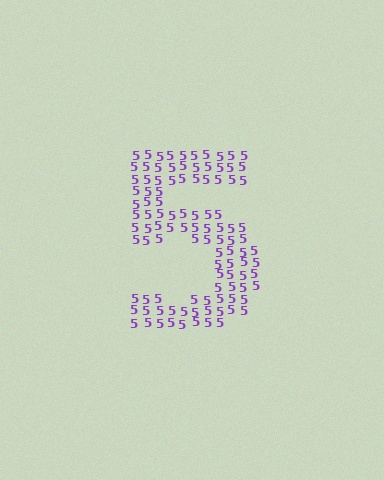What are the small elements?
The small elements are digit 5's.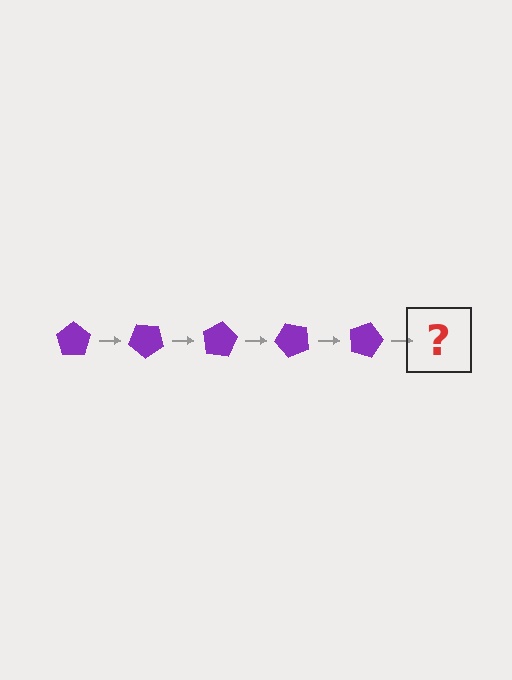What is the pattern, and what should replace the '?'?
The pattern is that the pentagon rotates 40 degrees each step. The '?' should be a purple pentagon rotated 200 degrees.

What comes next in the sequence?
The next element should be a purple pentagon rotated 200 degrees.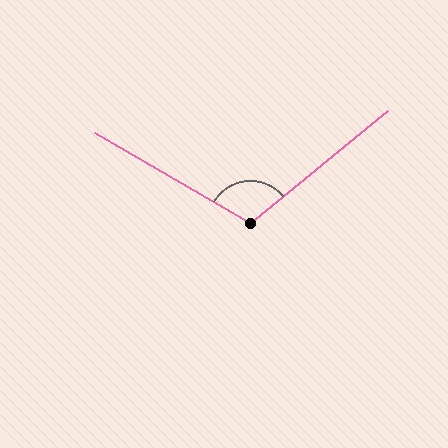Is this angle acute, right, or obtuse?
It is obtuse.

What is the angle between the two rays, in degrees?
Approximately 110 degrees.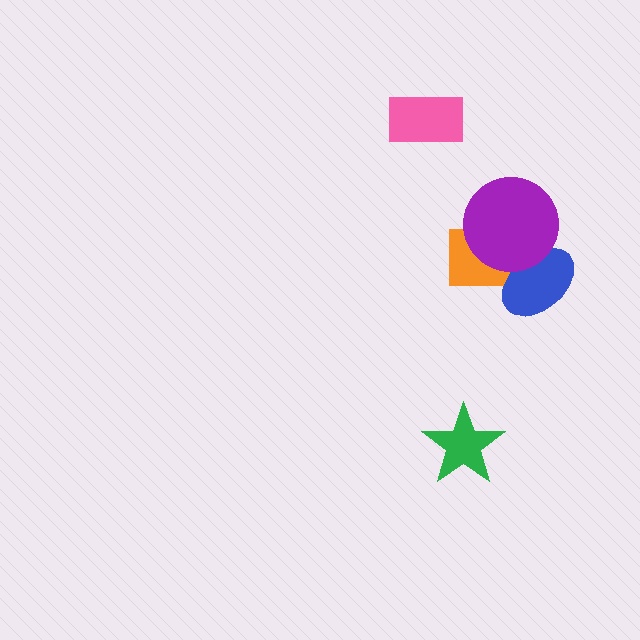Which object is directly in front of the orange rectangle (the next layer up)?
The blue ellipse is directly in front of the orange rectangle.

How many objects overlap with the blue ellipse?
2 objects overlap with the blue ellipse.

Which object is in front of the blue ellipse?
The purple circle is in front of the blue ellipse.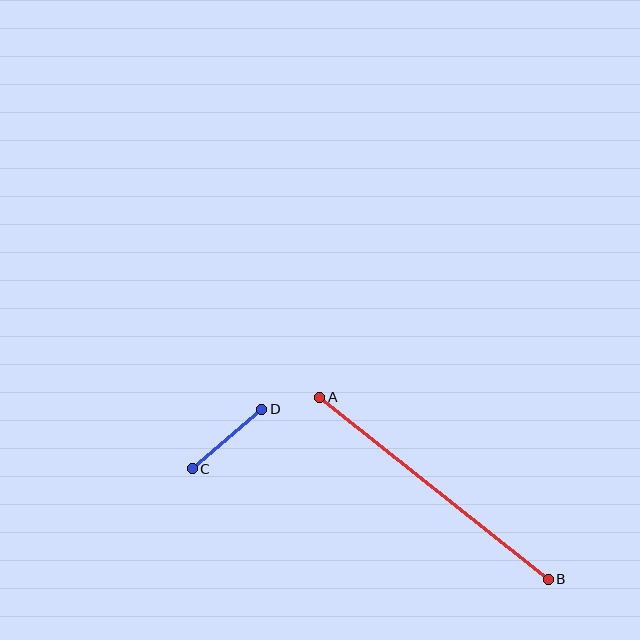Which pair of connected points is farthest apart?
Points A and B are farthest apart.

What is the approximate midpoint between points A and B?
The midpoint is at approximately (434, 488) pixels.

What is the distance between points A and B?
The distance is approximately 292 pixels.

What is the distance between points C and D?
The distance is approximately 91 pixels.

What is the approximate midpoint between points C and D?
The midpoint is at approximately (227, 439) pixels.